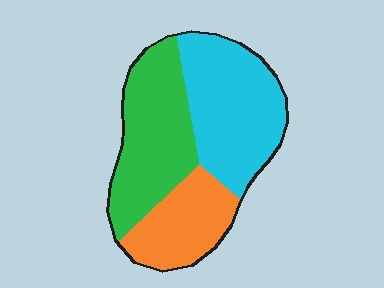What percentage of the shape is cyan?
Cyan covers 40% of the shape.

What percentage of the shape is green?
Green covers 37% of the shape.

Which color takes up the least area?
Orange, at roughly 25%.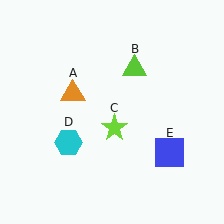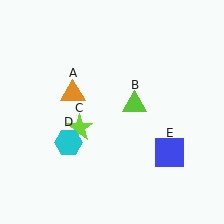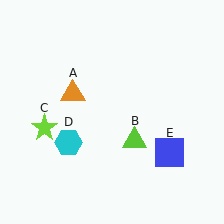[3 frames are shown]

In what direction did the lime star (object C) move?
The lime star (object C) moved left.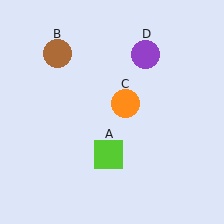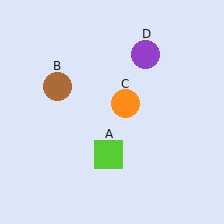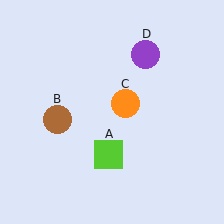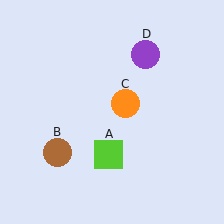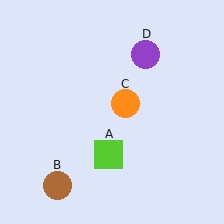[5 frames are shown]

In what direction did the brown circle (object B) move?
The brown circle (object B) moved down.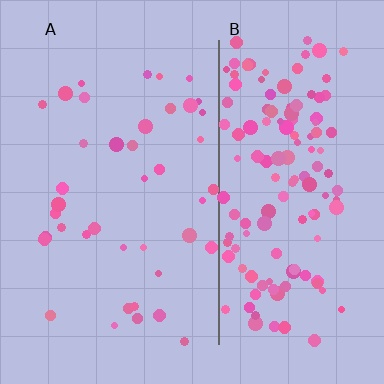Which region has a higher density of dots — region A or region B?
B (the right).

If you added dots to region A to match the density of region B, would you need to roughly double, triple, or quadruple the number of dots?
Approximately quadruple.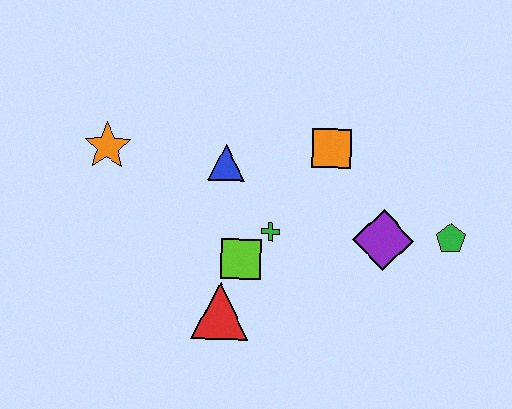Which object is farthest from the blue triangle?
The green pentagon is farthest from the blue triangle.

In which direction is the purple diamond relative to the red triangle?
The purple diamond is to the right of the red triangle.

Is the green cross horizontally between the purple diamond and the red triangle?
Yes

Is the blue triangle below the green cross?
No